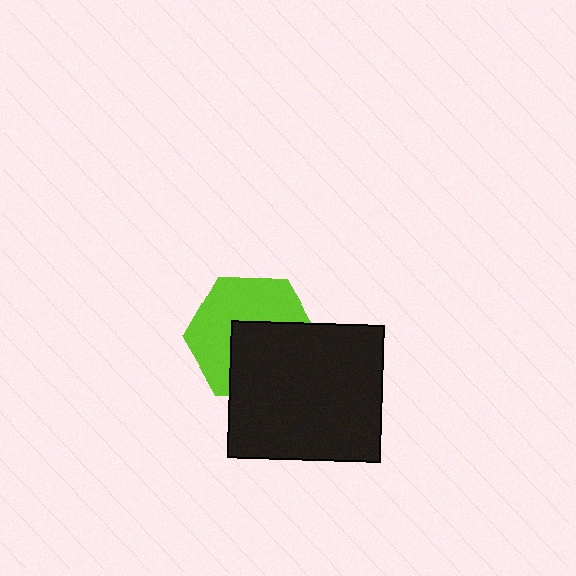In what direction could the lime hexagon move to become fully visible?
The lime hexagon could move toward the upper-left. That would shift it out from behind the black rectangle entirely.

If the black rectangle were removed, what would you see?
You would see the complete lime hexagon.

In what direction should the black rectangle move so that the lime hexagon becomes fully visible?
The black rectangle should move toward the lower-right. That is the shortest direction to clear the overlap and leave the lime hexagon fully visible.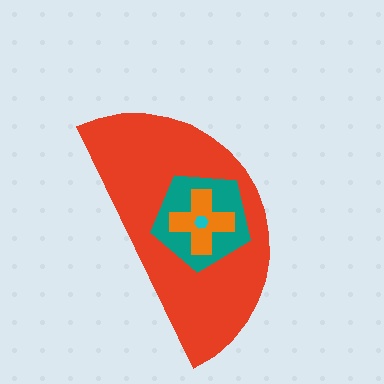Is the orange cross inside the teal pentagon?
Yes.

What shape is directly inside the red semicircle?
The teal pentagon.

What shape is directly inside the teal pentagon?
The orange cross.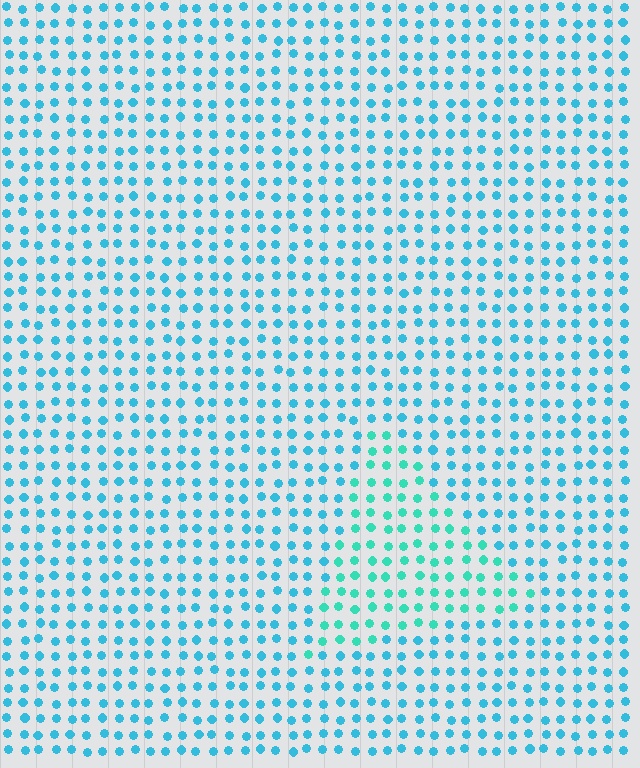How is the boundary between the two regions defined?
The boundary is defined purely by a slight shift in hue (about 26 degrees). Spacing, size, and orientation are identical on both sides.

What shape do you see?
I see a triangle.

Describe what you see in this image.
The image is filled with small cyan elements in a uniform arrangement. A triangle-shaped region is visible where the elements are tinted to a slightly different hue, forming a subtle color boundary.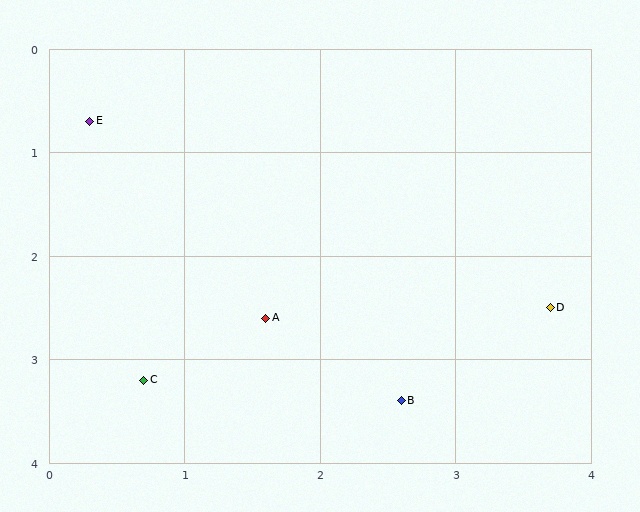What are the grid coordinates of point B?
Point B is at approximately (2.6, 3.4).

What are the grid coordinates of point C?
Point C is at approximately (0.7, 3.2).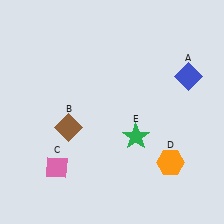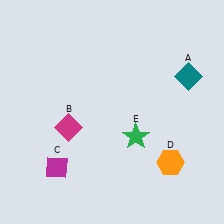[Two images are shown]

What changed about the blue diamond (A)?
In Image 1, A is blue. In Image 2, it changed to teal.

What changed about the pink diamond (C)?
In Image 1, C is pink. In Image 2, it changed to magenta.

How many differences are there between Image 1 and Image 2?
There are 3 differences between the two images.